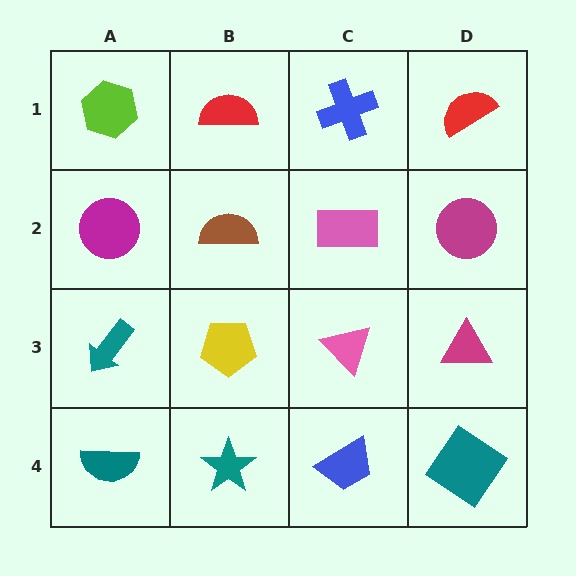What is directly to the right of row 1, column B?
A blue cross.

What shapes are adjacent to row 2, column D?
A red semicircle (row 1, column D), a magenta triangle (row 3, column D), a pink rectangle (row 2, column C).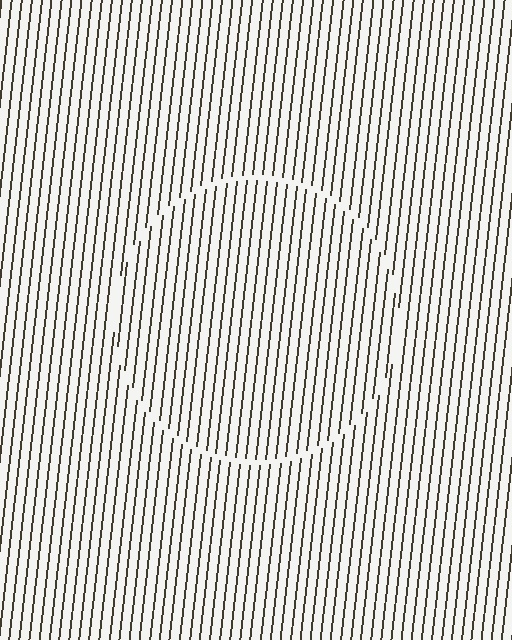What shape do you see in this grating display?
An illusory circle. The interior of the shape contains the same grating, shifted by half a period — the contour is defined by the phase discontinuity where line-ends from the inner and outer gratings abut.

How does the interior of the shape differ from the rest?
The interior of the shape contains the same grating, shifted by half a period — the contour is defined by the phase discontinuity where line-ends from the inner and outer gratings abut.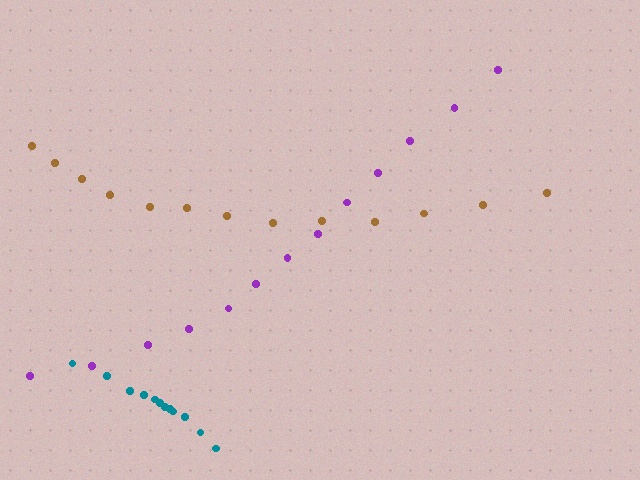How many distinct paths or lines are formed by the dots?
There are 3 distinct paths.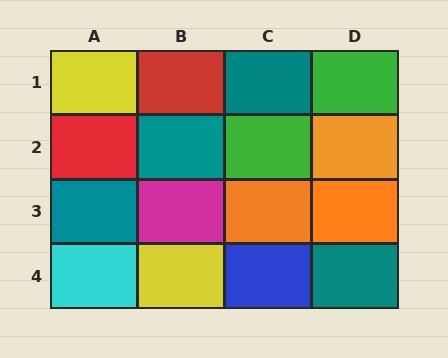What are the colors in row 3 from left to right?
Teal, magenta, orange, orange.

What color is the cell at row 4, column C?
Blue.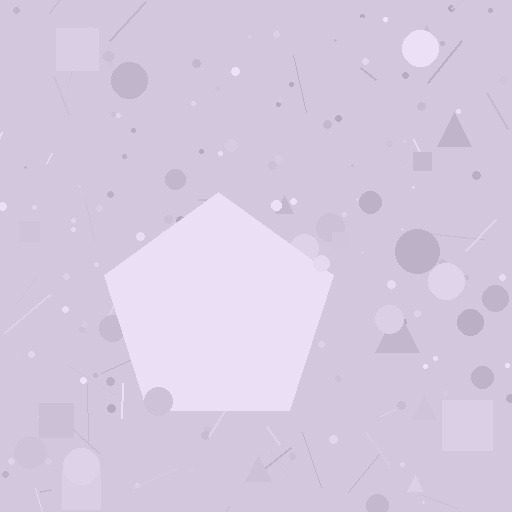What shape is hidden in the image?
A pentagon is hidden in the image.